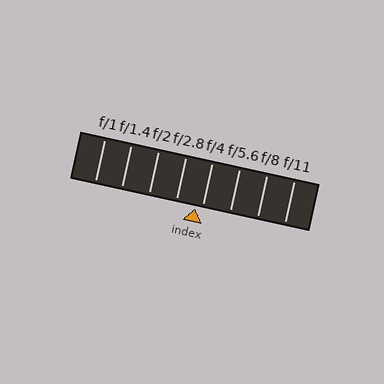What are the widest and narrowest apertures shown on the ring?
The widest aperture shown is f/1 and the narrowest is f/11.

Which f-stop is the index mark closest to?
The index mark is closest to f/4.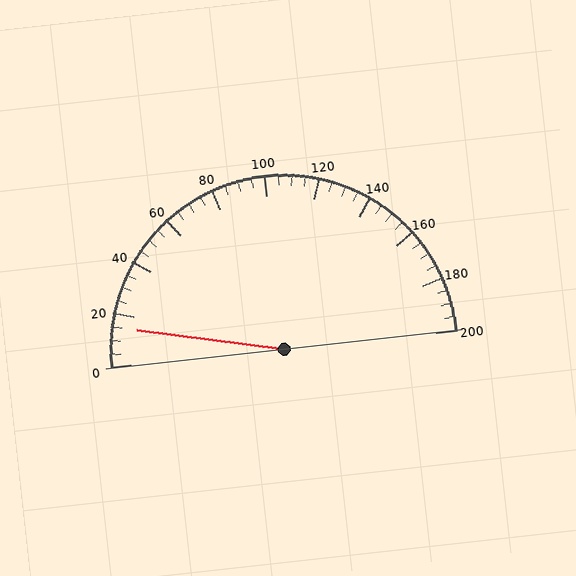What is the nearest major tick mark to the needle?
The nearest major tick mark is 20.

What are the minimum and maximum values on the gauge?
The gauge ranges from 0 to 200.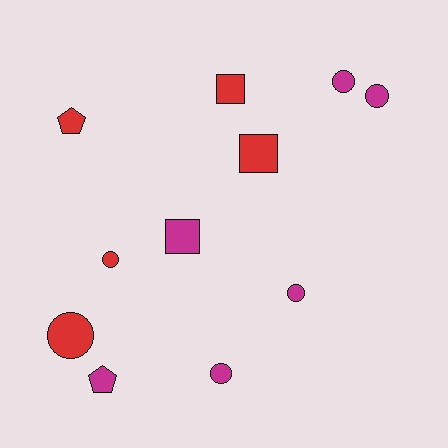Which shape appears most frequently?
Circle, with 6 objects.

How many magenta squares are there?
There is 1 magenta square.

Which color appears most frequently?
Magenta, with 6 objects.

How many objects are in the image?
There are 11 objects.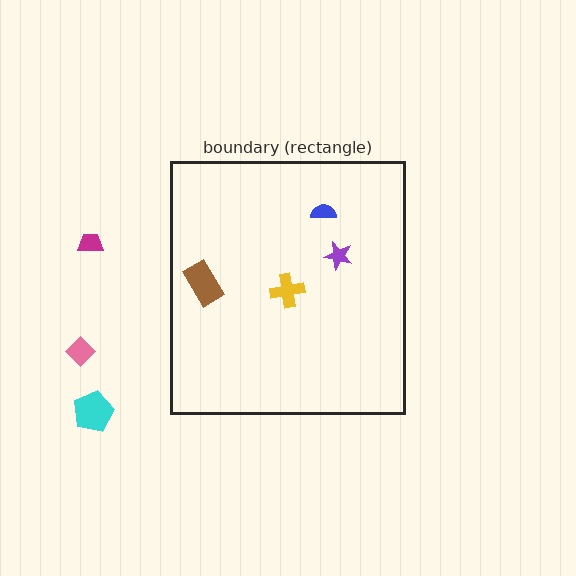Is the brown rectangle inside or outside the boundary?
Inside.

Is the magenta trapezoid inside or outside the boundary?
Outside.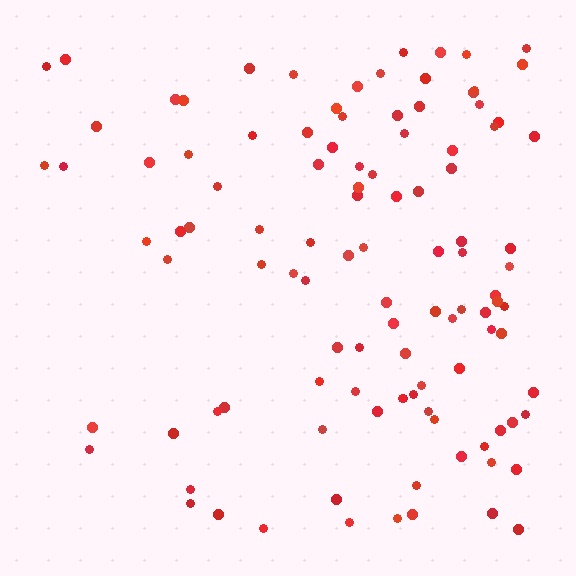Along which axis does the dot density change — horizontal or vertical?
Horizontal.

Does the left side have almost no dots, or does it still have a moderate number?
Still a moderate number, just noticeably fewer than the right.